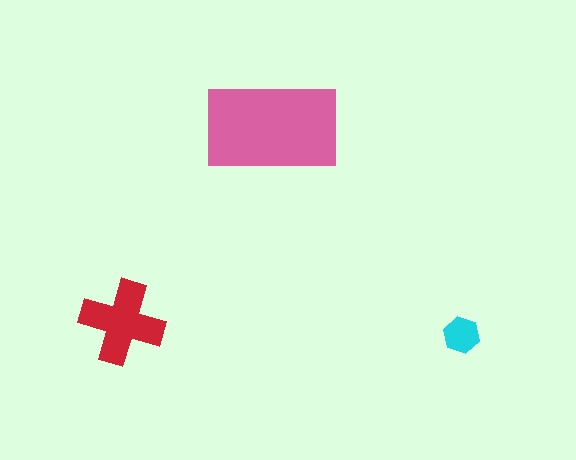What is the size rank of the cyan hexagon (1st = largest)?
3rd.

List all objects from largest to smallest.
The pink rectangle, the red cross, the cyan hexagon.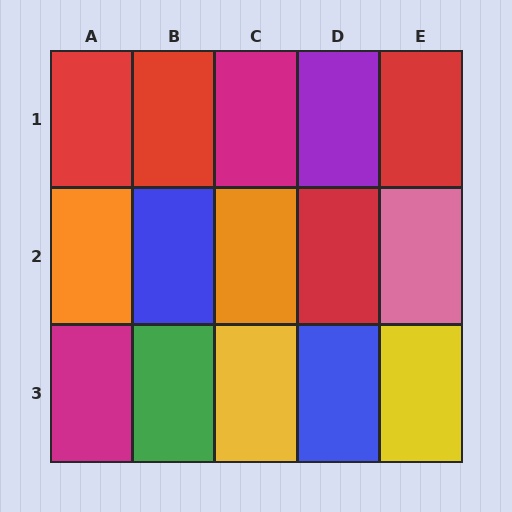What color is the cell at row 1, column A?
Red.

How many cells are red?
4 cells are red.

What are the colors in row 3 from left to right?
Magenta, green, yellow, blue, yellow.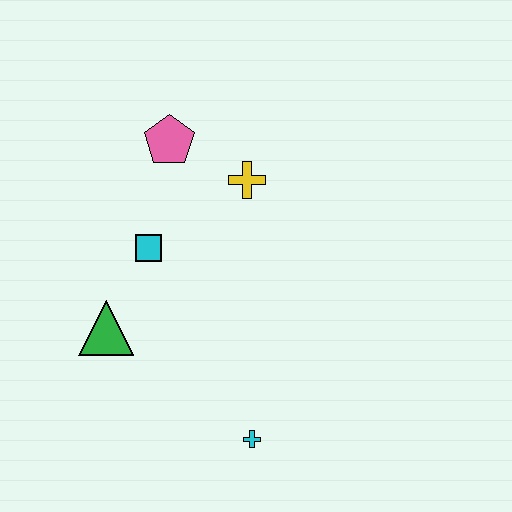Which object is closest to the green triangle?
The cyan square is closest to the green triangle.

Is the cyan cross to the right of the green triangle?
Yes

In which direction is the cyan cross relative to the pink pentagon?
The cyan cross is below the pink pentagon.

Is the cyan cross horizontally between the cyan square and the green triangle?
No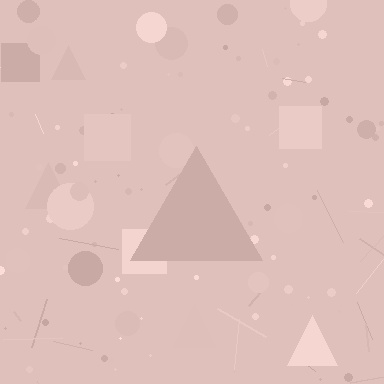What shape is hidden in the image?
A triangle is hidden in the image.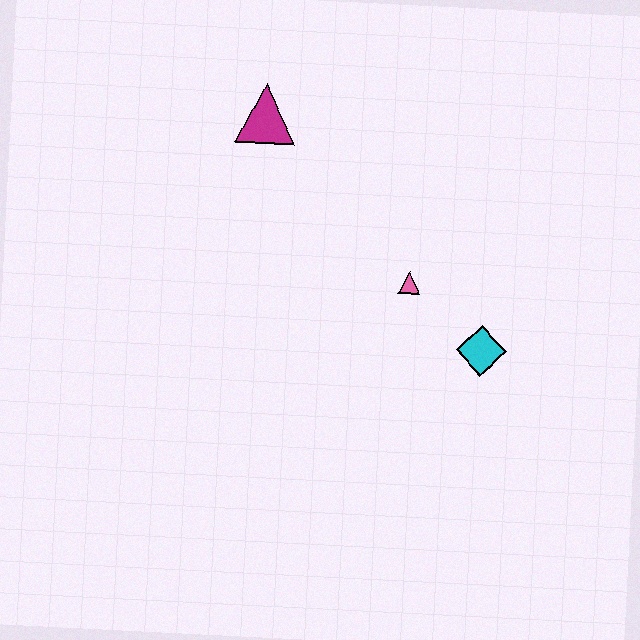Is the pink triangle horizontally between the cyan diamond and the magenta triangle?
Yes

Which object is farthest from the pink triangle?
The magenta triangle is farthest from the pink triangle.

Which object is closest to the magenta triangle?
The pink triangle is closest to the magenta triangle.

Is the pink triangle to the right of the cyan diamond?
No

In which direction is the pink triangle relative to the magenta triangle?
The pink triangle is below the magenta triangle.